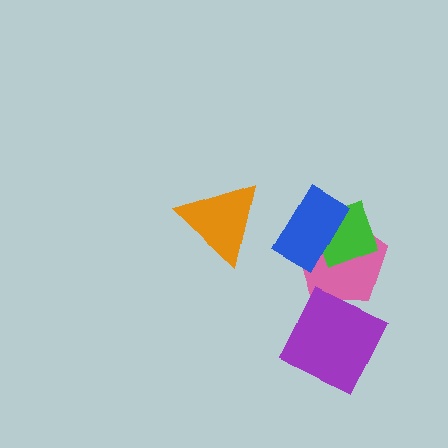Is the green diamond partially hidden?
Yes, it is partially covered by another shape.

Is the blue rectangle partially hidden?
No, no other shape covers it.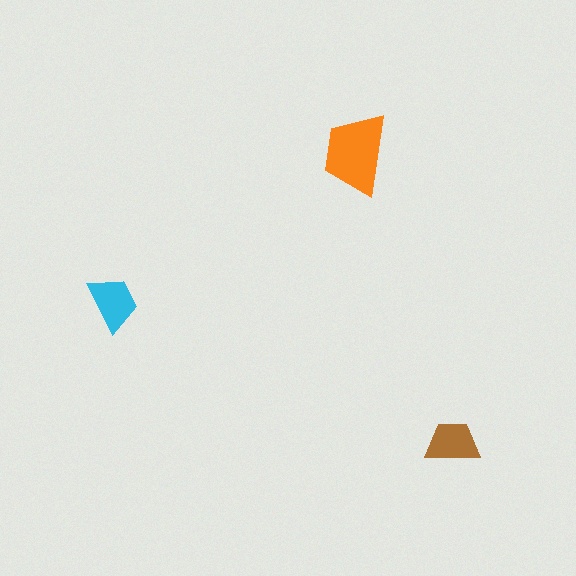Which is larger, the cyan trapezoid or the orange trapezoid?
The orange one.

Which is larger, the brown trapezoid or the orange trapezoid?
The orange one.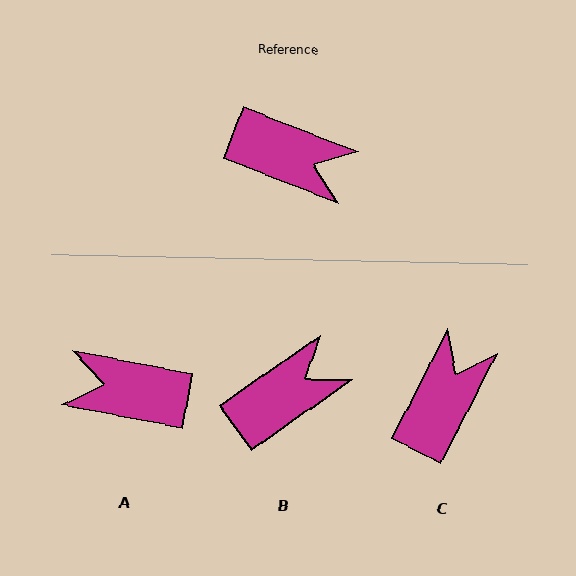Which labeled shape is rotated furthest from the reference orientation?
A, about 169 degrees away.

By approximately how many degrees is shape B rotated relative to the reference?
Approximately 56 degrees counter-clockwise.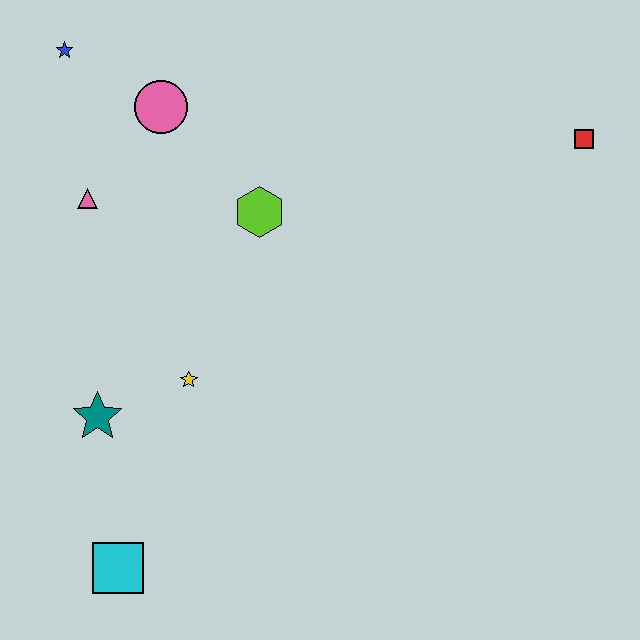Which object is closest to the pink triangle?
The pink circle is closest to the pink triangle.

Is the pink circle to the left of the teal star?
No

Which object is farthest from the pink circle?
The cyan square is farthest from the pink circle.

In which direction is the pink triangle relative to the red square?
The pink triangle is to the left of the red square.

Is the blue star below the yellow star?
No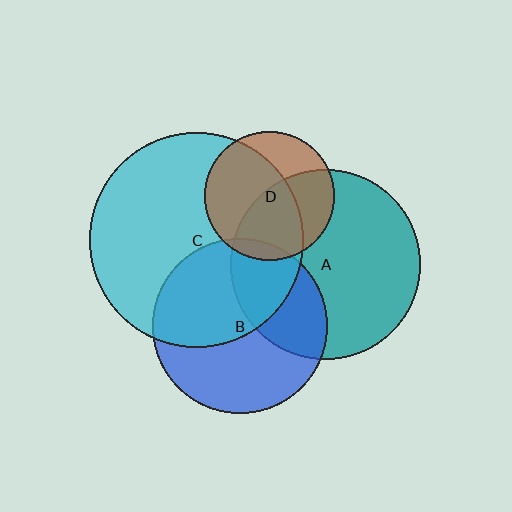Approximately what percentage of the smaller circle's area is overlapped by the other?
Approximately 50%.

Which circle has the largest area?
Circle C (cyan).